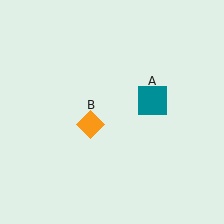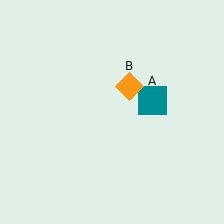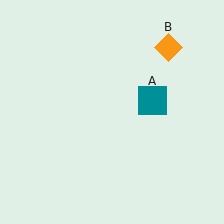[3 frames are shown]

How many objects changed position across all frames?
1 object changed position: orange diamond (object B).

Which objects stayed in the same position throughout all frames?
Teal square (object A) remained stationary.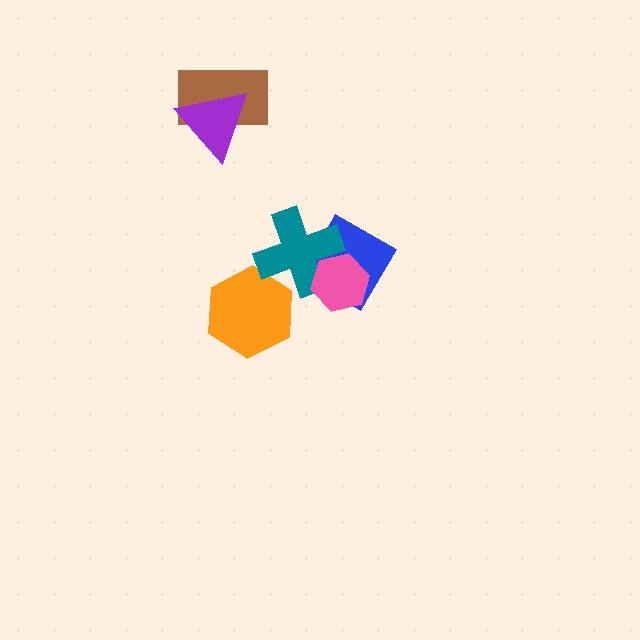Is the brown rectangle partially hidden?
Yes, it is partially covered by another shape.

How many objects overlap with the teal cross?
3 objects overlap with the teal cross.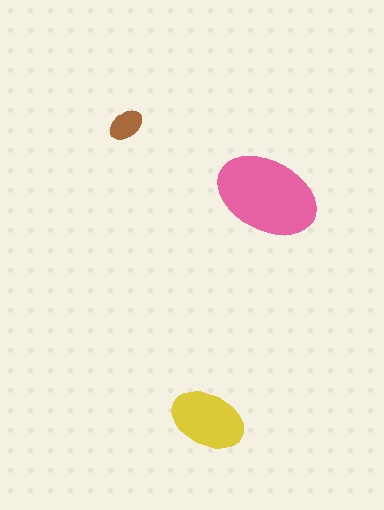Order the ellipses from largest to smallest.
the pink one, the yellow one, the brown one.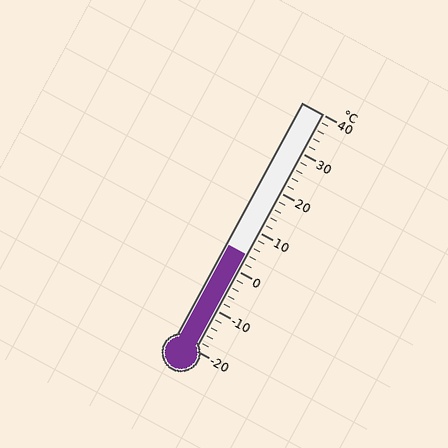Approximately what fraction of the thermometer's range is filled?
The thermometer is filled to approximately 40% of its range.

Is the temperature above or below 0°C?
The temperature is above 0°C.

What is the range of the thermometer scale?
The thermometer scale ranges from -20°C to 40°C.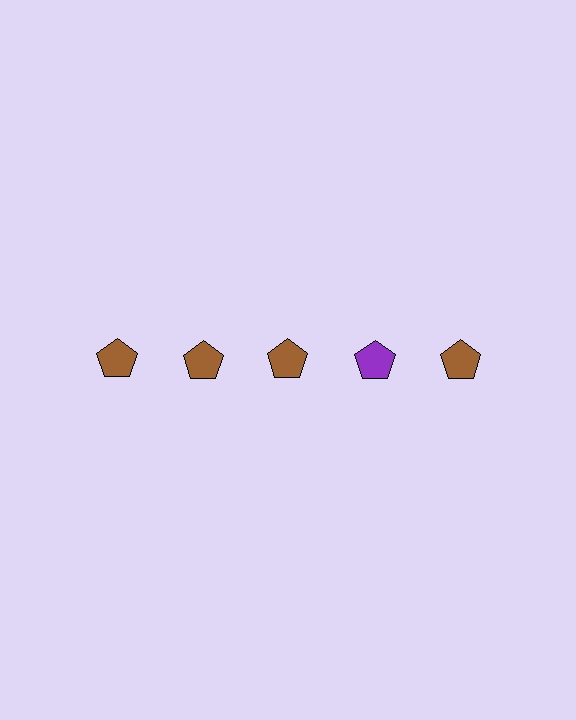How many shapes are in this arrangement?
There are 5 shapes arranged in a grid pattern.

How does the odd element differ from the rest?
It has a different color: purple instead of brown.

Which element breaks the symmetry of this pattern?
The purple pentagon in the top row, second from right column breaks the symmetry. All other shapes are brown pentagons.